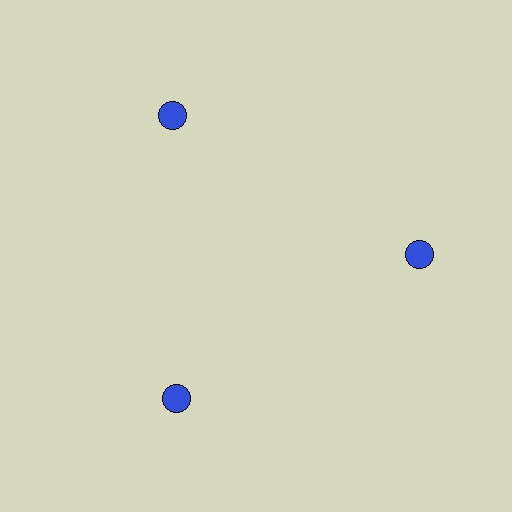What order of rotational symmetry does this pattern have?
This pattern has 3-fold rotational symmetry.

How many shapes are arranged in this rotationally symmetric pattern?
There are 3 shapes, arranged in 3 groups of 1.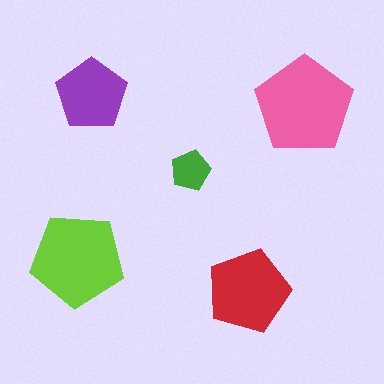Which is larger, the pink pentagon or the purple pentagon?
The pink one.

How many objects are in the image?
There are 5 objects in the image.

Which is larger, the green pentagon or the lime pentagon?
The lime one.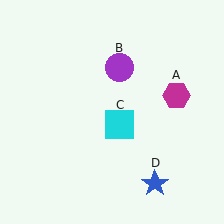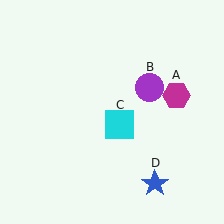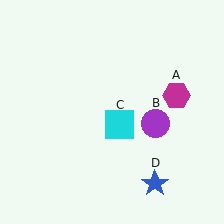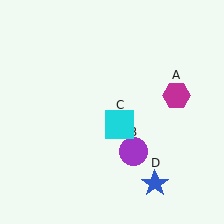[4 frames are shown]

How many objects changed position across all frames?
1 object changed position: purple circle (object B).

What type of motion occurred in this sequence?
The purple circle (object B) rotated clockwise around the center of the scene.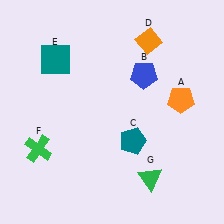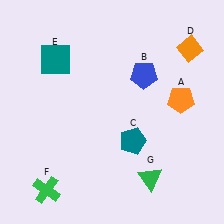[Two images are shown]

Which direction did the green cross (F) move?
The green cross (F) moved down.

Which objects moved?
The objects that moved are: the orange diamond (D), the green cross (F).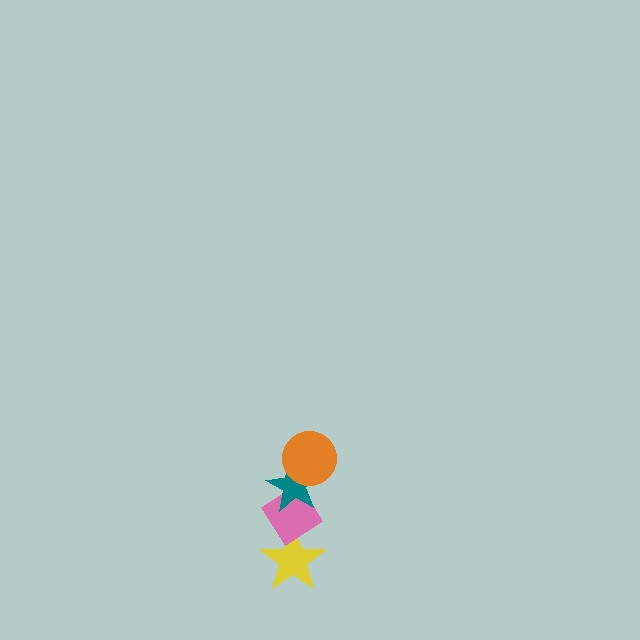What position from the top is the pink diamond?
The pink diamond is 3rd from the top.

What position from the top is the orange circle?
The orange circle is 1st from the top.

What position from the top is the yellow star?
The yellow star is 4th from the top.